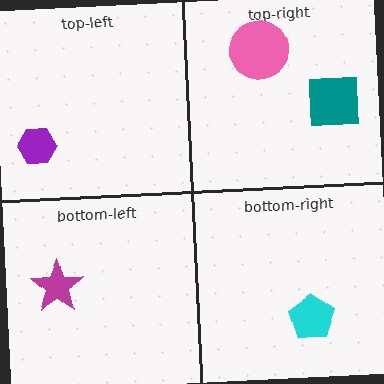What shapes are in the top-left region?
The purple hexagon.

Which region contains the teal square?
The top-right region.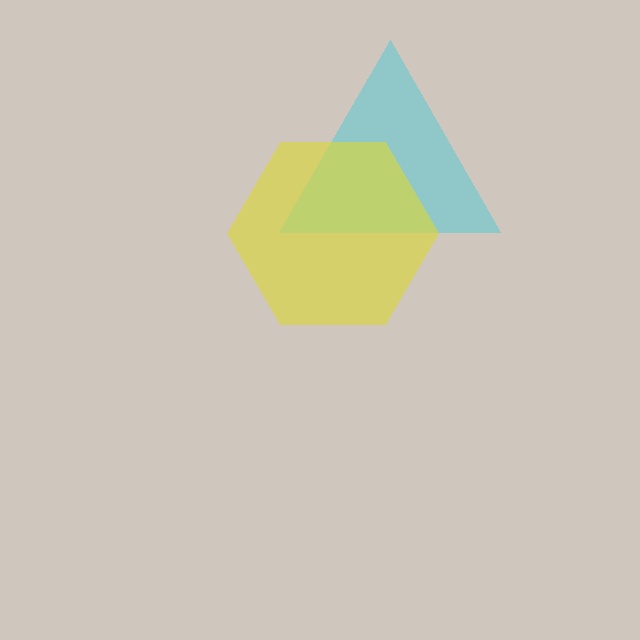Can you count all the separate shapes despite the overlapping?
Yes, there are 2 separate shapes.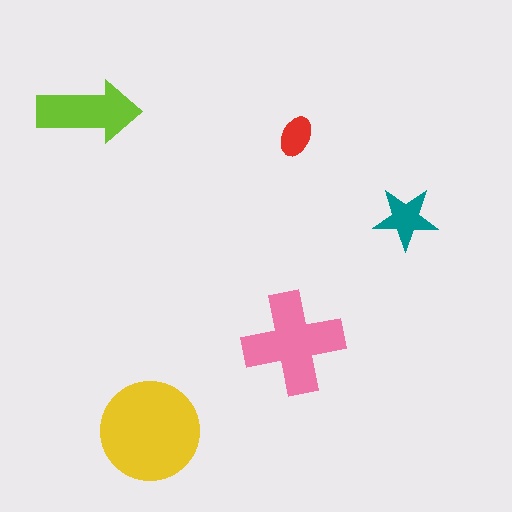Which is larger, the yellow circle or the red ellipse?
The yellow circle.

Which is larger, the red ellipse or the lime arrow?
The lime arrow.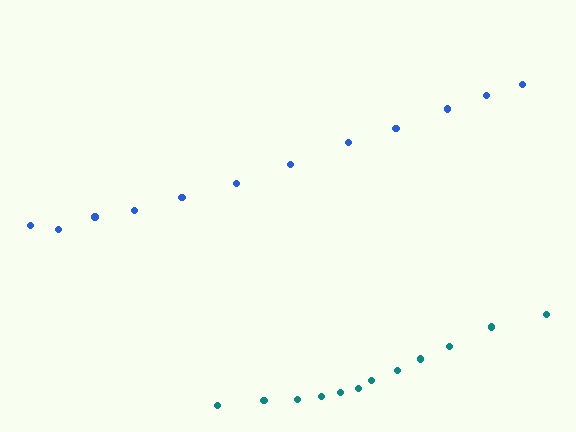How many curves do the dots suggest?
There are 2 distinct paths.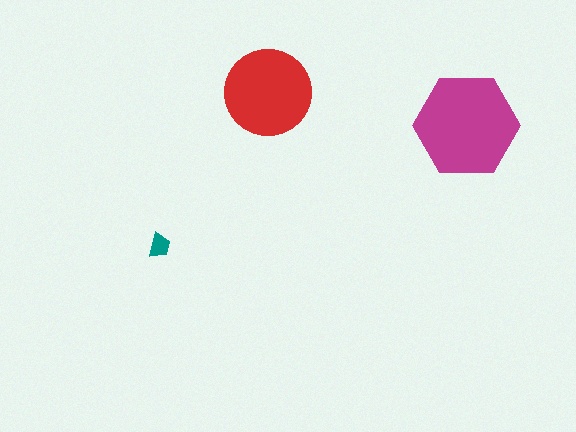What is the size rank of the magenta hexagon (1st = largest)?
1st.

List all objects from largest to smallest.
The magenta hexagon, the red circle, the teal trapezoid.